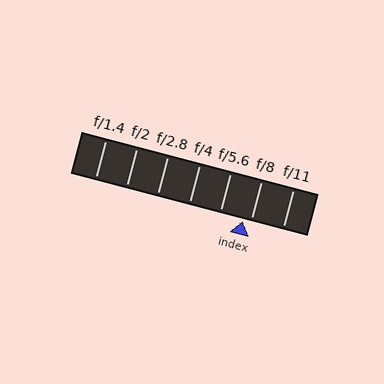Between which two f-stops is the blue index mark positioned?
The index mark is between f/5.6 and f/8.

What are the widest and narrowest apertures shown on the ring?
The widest aperture shown is f/1.4 and the narrowest is f/11.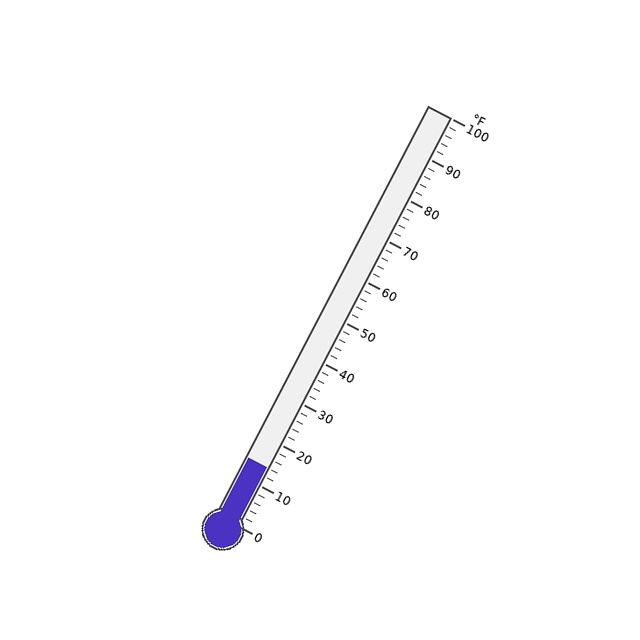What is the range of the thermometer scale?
The thermometer scale ranges from 0°F to 100°F.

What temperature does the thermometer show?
The thermometer shows approximately 14°F.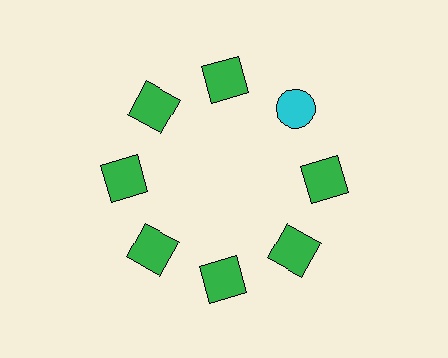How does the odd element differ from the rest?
It differs in both color (cyan instead of green) and shape (circle instead of square).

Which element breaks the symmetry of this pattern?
The cyan circle at roughly the 2 o'clock position breaks the symmetry. All other shapes are green squares.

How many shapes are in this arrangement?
There are 8 shapes arranged in a ring pattern.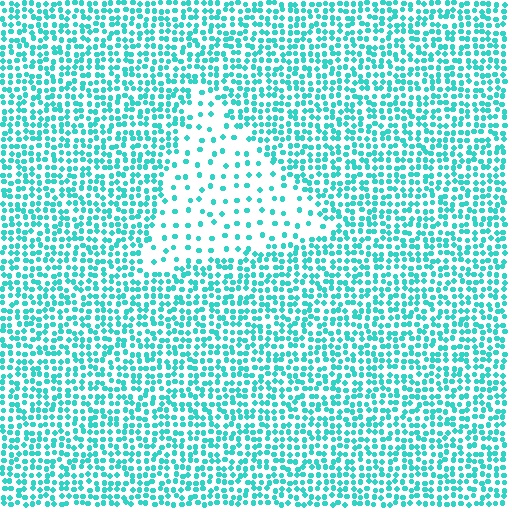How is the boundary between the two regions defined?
The boundary is defined by a change in element density (approximately 2.9x ratio). All elements are the same color, size, and shape.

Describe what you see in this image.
The image contains small cyan elements arranged at two different densities. A triangle-shaped region is visible where the elements are less densely packed than the surrounding area.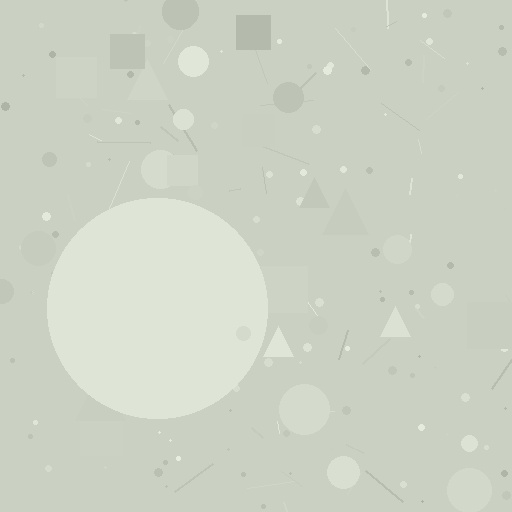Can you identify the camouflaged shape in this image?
The camouflaged shape is a circle.